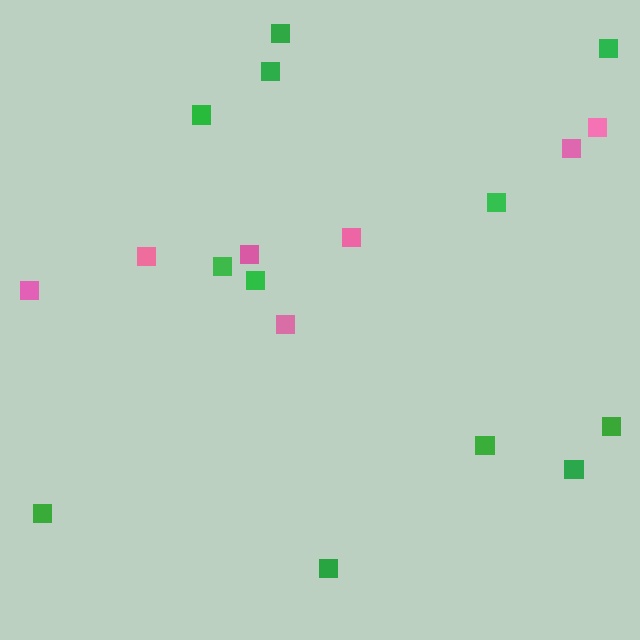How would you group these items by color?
There are 2 groups: one group of pink squares (7) and one group of green squares (12).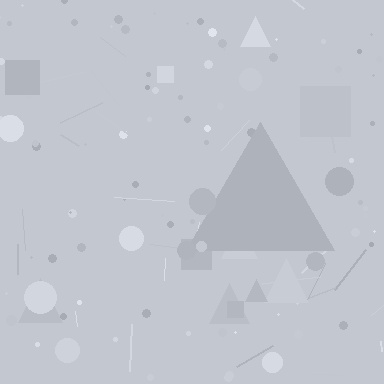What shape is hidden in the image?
A triangle is hidden in the image.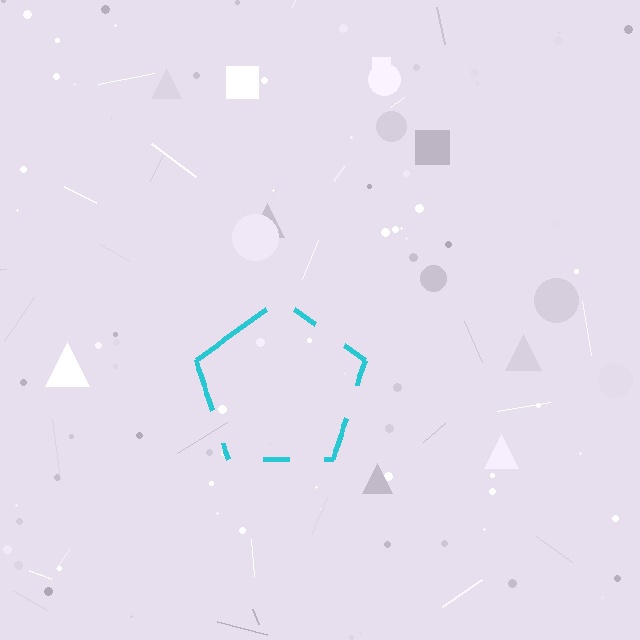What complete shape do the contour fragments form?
The contour fragments form a pentagon.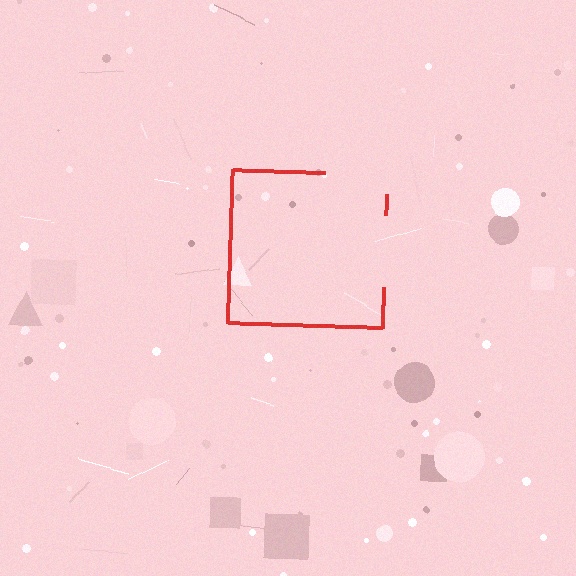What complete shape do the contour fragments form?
The contour fragments form a square.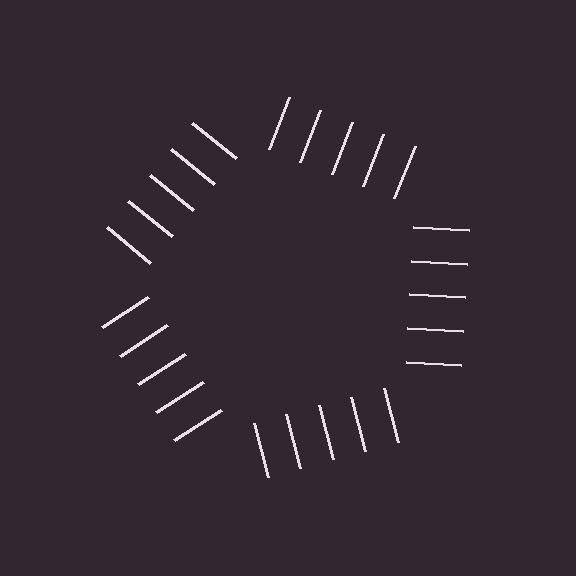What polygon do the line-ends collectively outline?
An illusory pentagon — the line segments terminate on its edges but no continuous stroke is drawn.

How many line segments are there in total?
25 — 5 along each of the 5 edges.